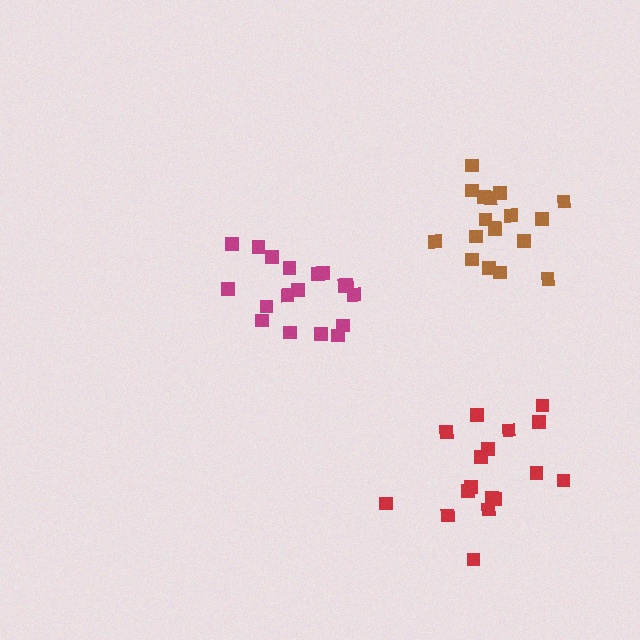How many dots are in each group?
Group 1: 18 dots, Group 2: 17 dots, Group 3: 18 dots (53 total).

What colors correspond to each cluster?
The clusters are colored: magenta, red, brown.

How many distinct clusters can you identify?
There are 3 distinct clusters.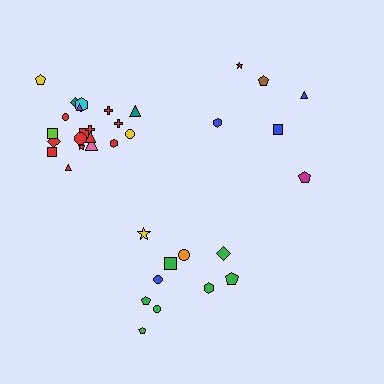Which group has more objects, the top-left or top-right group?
The top-left group.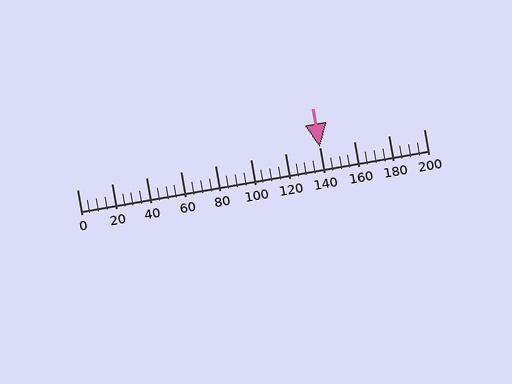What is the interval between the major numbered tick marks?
The major tick marks are spaced 20 units apart.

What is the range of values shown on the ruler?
The ruler shows values from 0 to 200.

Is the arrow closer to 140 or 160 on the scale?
The arrow is closer to 140.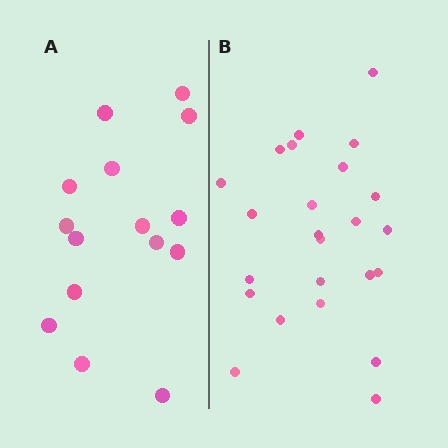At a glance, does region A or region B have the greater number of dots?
Region B (the right region) has more dots.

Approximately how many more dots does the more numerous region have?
Region B has roughly 8 or so more dots than region A.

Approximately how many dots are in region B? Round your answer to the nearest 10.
About 20 dots. (The exact count is 24, which rounds to 20.)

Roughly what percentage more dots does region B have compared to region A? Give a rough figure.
About 60% more.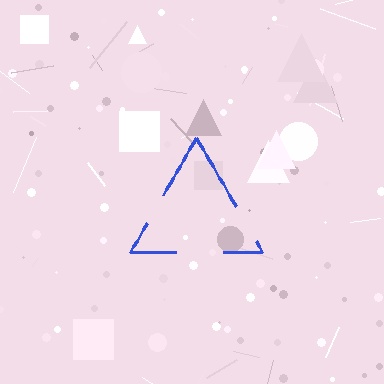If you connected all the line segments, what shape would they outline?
They would outline a triangle.